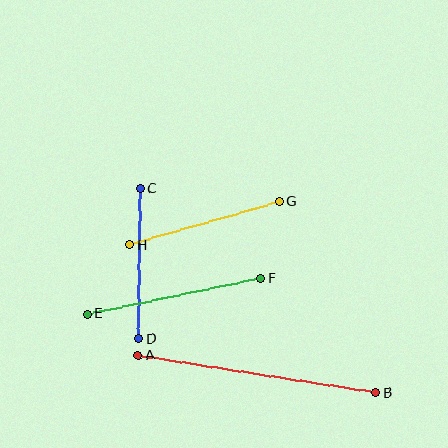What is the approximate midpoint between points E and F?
The midpoint is at approximately (174, 296) pixels.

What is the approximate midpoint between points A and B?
The midpoint is at approximately (257, 374) pixels.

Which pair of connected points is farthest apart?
Points A and B are farthest apart.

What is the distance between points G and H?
The distance is approximately 157 pixels.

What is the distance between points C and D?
The distance is approximately 150 pixels.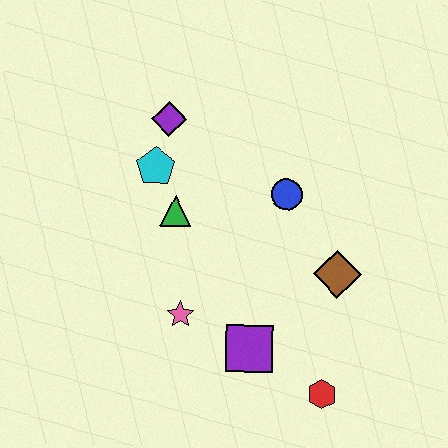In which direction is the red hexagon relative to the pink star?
The red hexagon is to the right of the pink star.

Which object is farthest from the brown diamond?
The purple diamond is farthest from the brown diamond.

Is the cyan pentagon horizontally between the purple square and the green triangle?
No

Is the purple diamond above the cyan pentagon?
Yes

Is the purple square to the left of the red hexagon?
Yes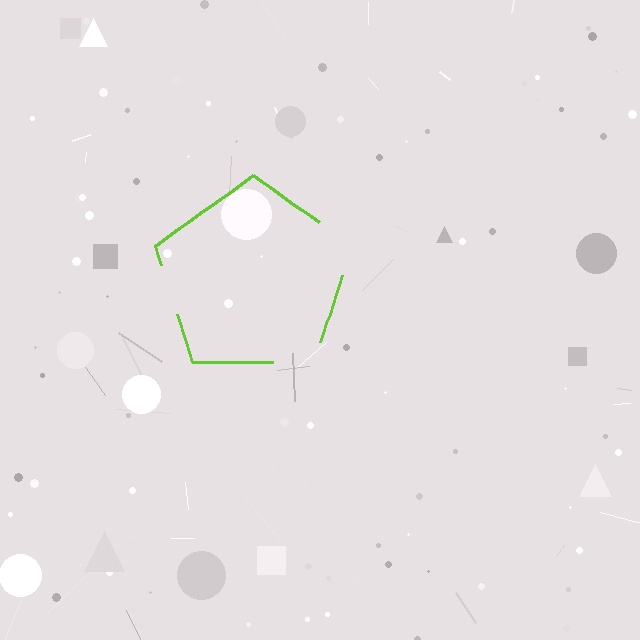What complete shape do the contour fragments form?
The contour fragments form a pentagon.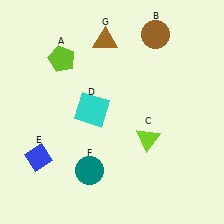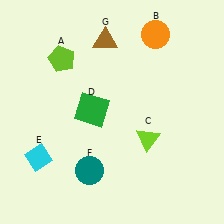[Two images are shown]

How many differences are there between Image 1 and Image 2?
There are 3 differences between the two images.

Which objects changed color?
B changed from brown to orange. D changed from cyan to green. E changed from blue to cyan.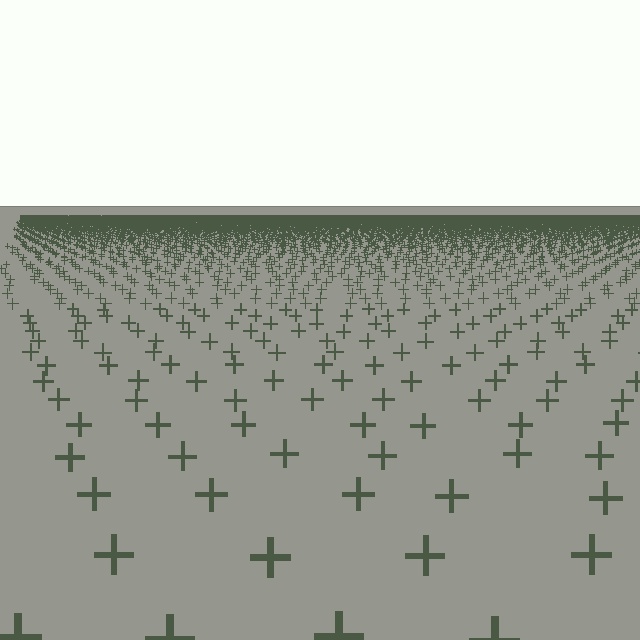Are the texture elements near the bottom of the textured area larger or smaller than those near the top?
Larger. Near the bottom, elements are closer to the viewer and appear at a bigger on-screen size.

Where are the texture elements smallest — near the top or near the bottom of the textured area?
Near the top.